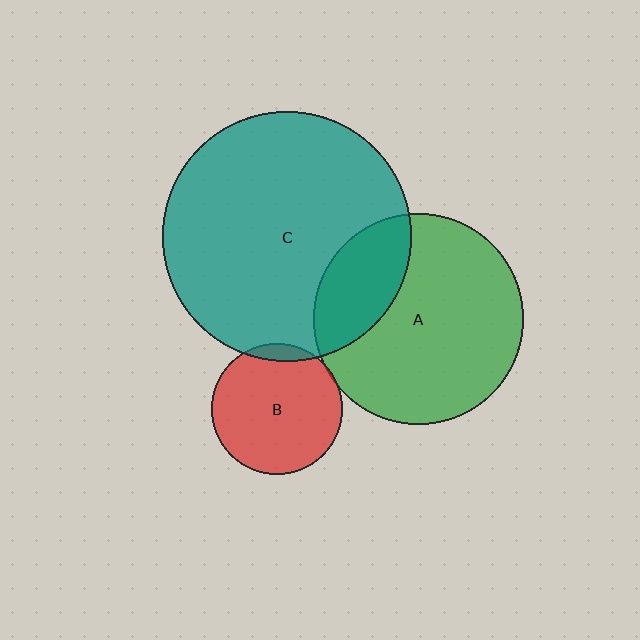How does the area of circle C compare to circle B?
Approximately 3.6 times.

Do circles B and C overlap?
Yes.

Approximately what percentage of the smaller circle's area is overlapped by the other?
Approximately 5%.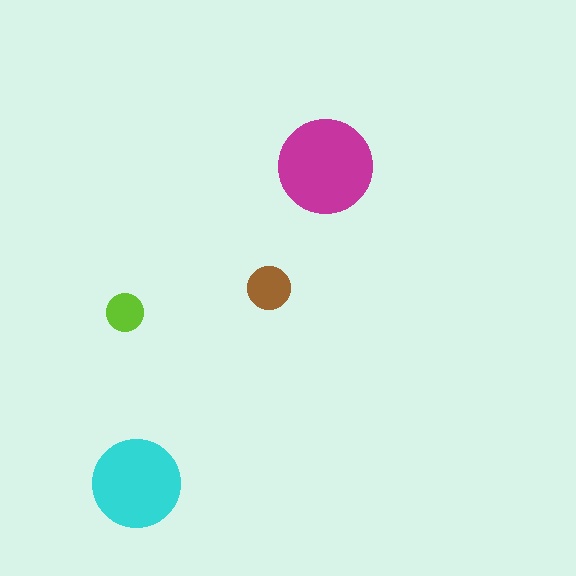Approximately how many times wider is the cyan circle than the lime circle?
About 2.5 times wider.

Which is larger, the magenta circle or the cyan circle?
The magenta one.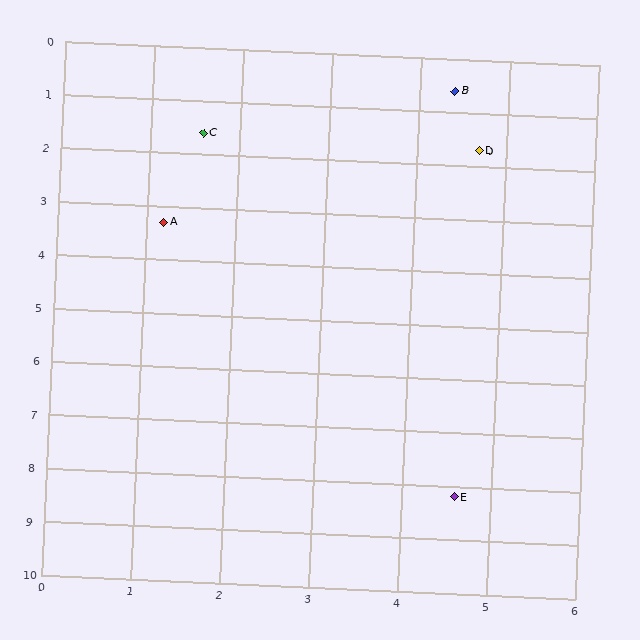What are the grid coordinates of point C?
Point C is at approximately (1.6, 1.6).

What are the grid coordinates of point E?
Point E is at approximately (4.6, 8.2).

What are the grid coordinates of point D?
Point D is at approximately (4.7, 1.7).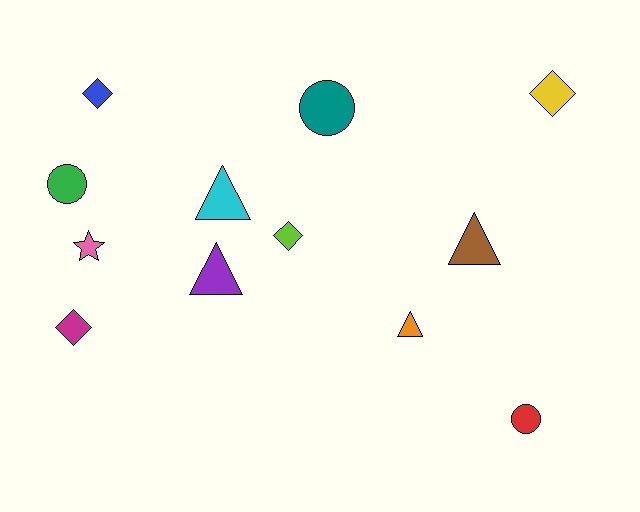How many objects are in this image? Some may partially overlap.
There are 12 objects.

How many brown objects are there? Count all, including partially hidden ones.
There is 1 brown object.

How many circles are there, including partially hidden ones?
There are 3 circles.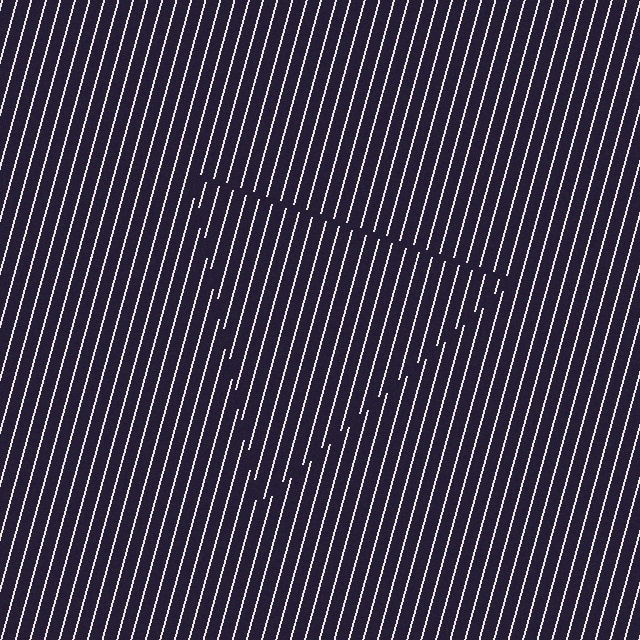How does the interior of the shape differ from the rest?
The interior of the shape contains the same grating, shifted by half a period — the contour is defined by the phase discontinuity where line-ends from the inner and outer gratings abut.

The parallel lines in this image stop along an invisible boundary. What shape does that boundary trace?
An illusory triangle. The interior of the shape contains the same grating, shifted by half a period — the contour is defined by the phase discontinuity where line-ends from the inner and outer gratings abut.